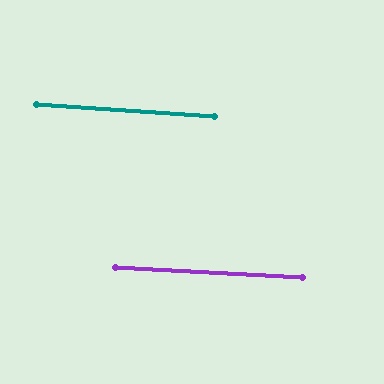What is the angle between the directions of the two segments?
Approximately 1 degree.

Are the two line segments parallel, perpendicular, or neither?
Parallel — their directions differ by only 1.0°.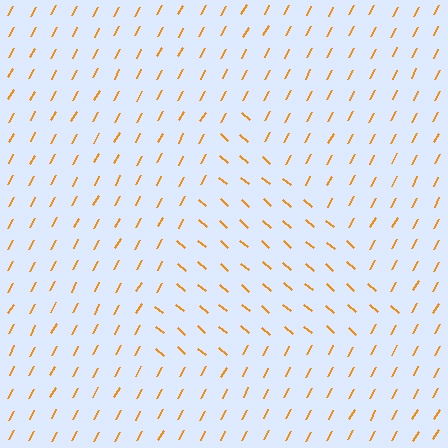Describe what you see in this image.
The image is filled with small orange line segments. A triangle region in the image has lines oriented differently from the surrounding lines, creating a visible texture boundary.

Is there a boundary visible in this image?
Yes, there is a texture boundary formed by a change in line orientation.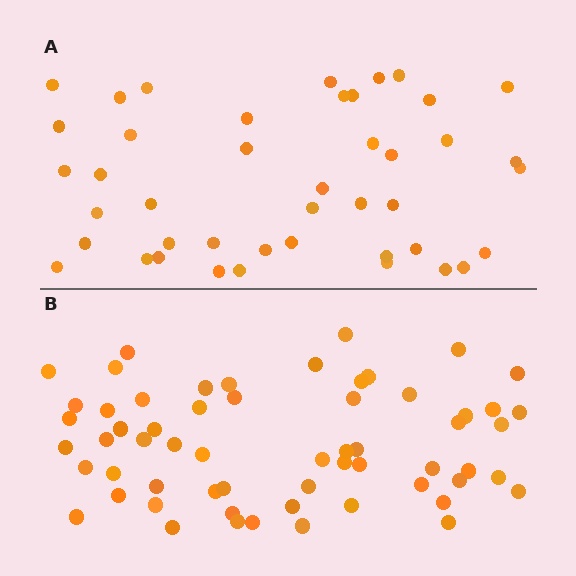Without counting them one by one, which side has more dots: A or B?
Region B (the bottom region) has more dots.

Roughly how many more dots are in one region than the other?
Region B has approximately 15 more dots than region A.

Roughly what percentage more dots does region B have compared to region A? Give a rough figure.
About 40% more.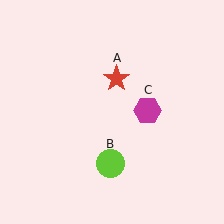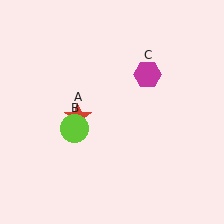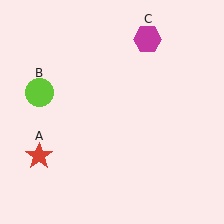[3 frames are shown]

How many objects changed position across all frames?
3 objects changed position: red star (object A), lime circle (object B), magenta hexagon (object C).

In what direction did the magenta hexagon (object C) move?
The magenta hexagon (object C) moved up.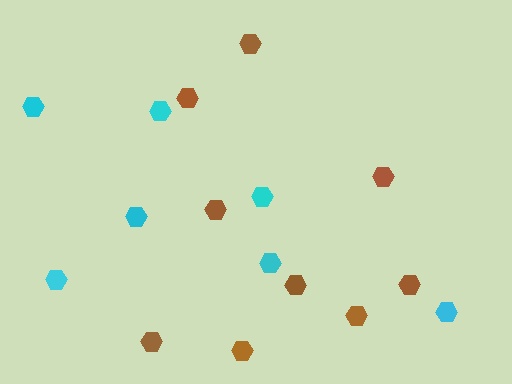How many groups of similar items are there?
There are 2 groups: one group of brown hexagons (9) and one group of cyan hexagons (7).